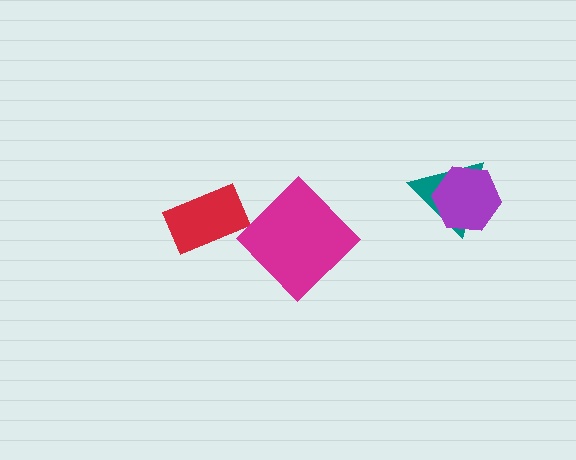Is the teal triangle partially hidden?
Yes, it is partially covered by another shape.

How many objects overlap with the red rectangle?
0 objects overlap with the red rectangle.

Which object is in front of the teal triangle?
The purple hexagon is in front of the teal triangle.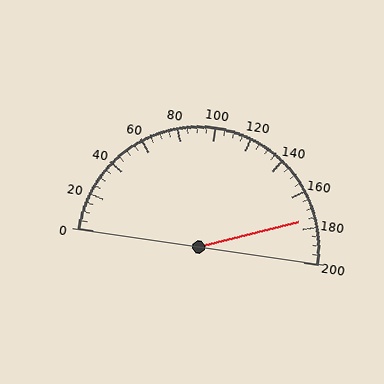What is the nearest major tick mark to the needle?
The nearest major tick mark is 180.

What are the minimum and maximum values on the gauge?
The gauge ranges from 0 to 200.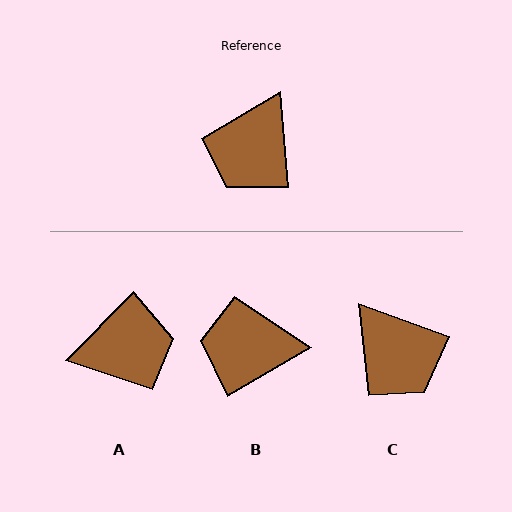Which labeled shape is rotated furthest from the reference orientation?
A, about 131 degrees away.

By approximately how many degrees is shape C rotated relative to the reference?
Approximately 66 degrees counter-clockwise.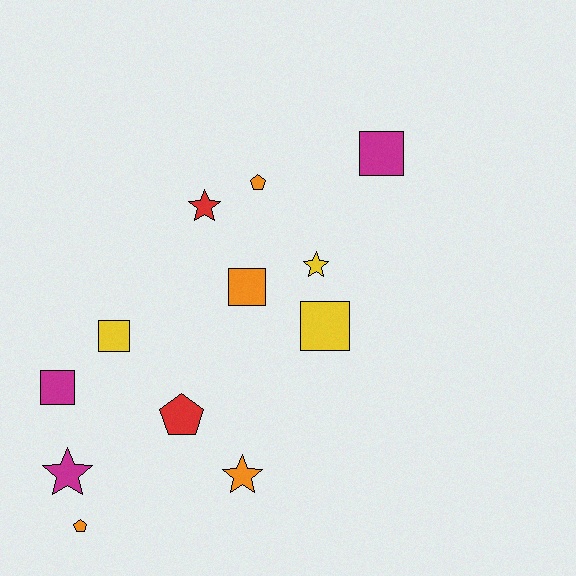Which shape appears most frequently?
Square, with 5 objects.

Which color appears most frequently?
Orange, with 4 objects.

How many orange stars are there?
There is 1 orange star.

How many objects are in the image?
There are 12 objects.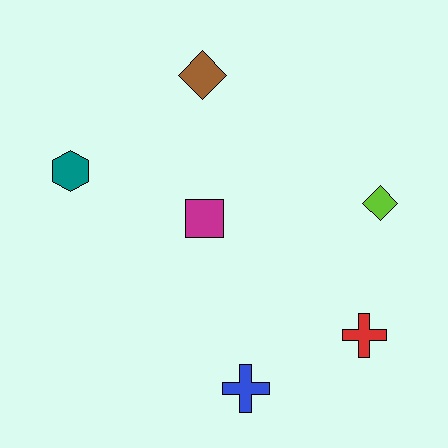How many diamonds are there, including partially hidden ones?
There are 2 diamonds.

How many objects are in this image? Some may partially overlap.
There are 6 objects.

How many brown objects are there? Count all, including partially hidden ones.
There is 1 brown object.